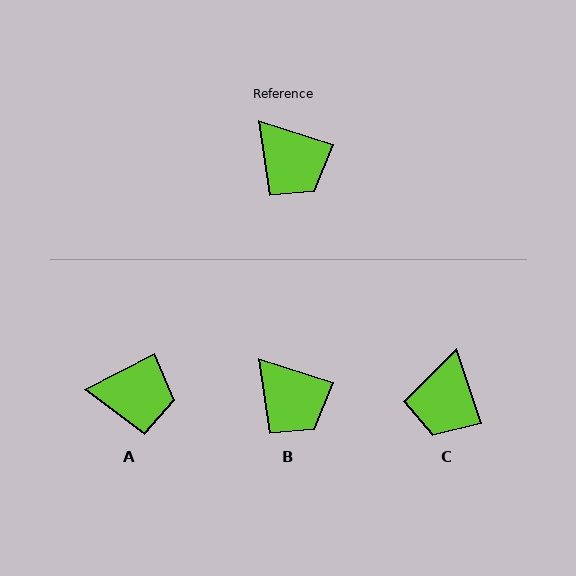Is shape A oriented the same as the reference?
No, it is off by about 45 degrees.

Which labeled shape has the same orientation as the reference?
B.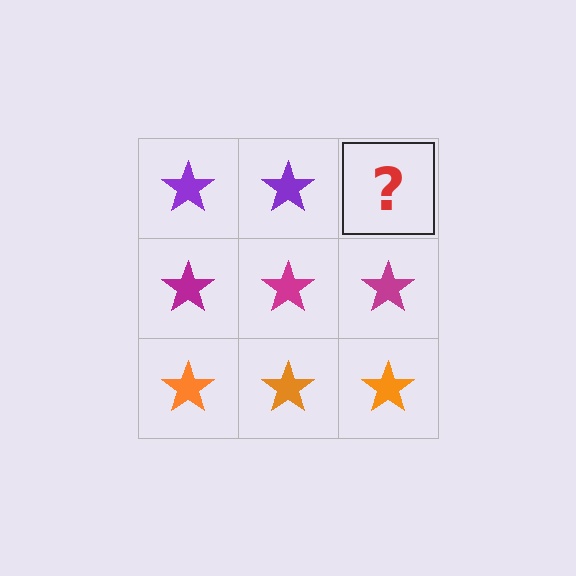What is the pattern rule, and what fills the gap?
The rule is that each row has a consistent color. The gap should be filled with a purple star.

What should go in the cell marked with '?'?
The missing cell should contain a purple star.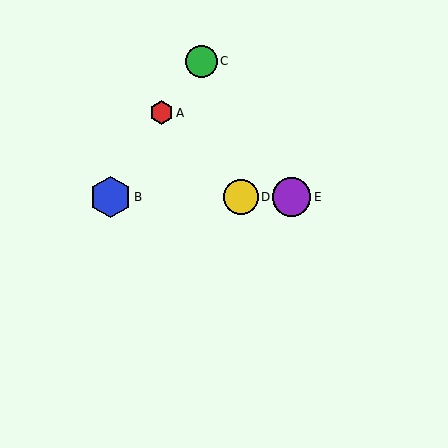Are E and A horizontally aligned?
No, E is at y≈197 and A is at y≈113.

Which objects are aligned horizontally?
Objects B, D, E are aligned horizontally.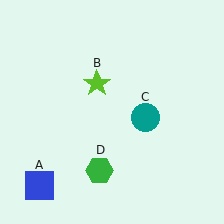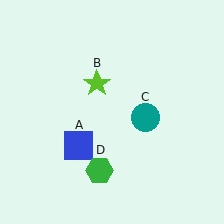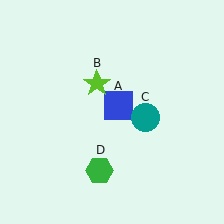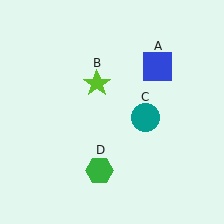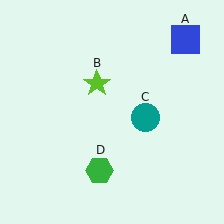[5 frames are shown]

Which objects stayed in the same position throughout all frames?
Lime star (object B) and teal circle (object C) and green hexagon (object D) remained stationary.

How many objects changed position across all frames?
1 object changed position: blue square (object A).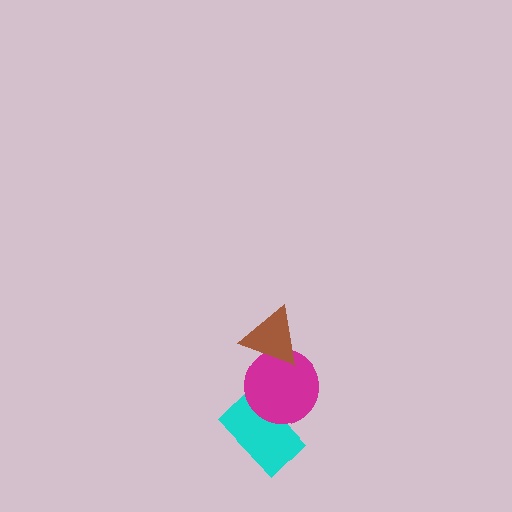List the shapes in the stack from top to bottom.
From top to bottom: the brown triangle, the magenta circle, the cyan rectangle.